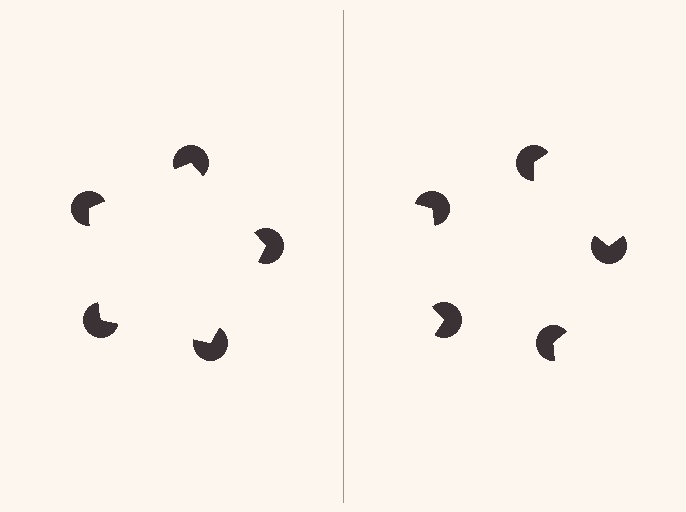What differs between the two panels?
The pac-man discs are positioned identically on both sides; only the wedge orientations differ. On the left they align to a pentagon; on the right they are misaligned.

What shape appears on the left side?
An illusory pentagon.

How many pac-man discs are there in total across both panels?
10 — 5 on each side.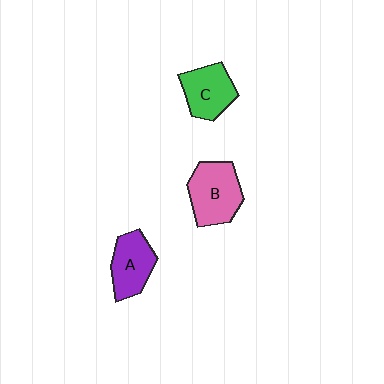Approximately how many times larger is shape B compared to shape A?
Approximately 1.2 times.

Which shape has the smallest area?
Shape A (purple).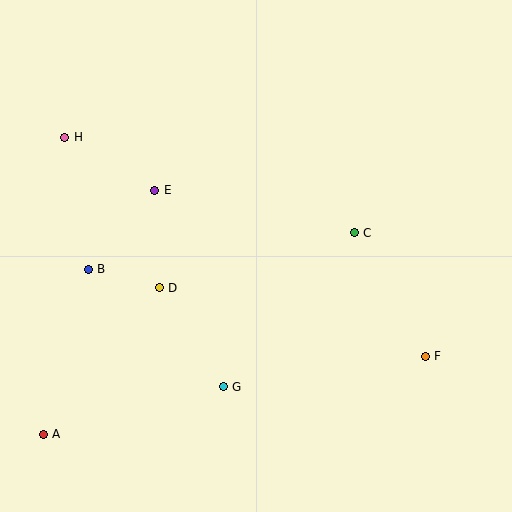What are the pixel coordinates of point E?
Point E is at (155, 190).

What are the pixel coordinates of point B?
Point B is at (88, 269).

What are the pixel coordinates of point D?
Point D is at (159, 288).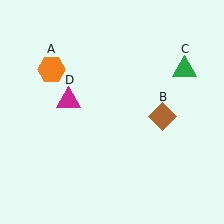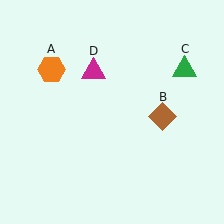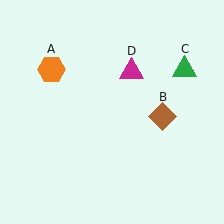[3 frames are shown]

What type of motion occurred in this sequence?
The magenta triangle (object D) rotated clockwise around the center of the scene.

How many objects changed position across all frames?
1 object changed position: magenta triangle (object D).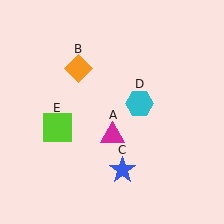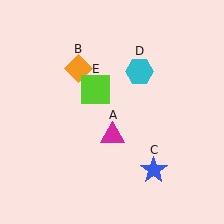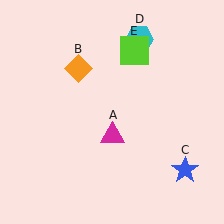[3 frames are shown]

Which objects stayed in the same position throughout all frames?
Magenta triangle (object A) and orange diamond (object B) remained stationary.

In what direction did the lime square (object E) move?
The lime square (object E) moved up and to the right.